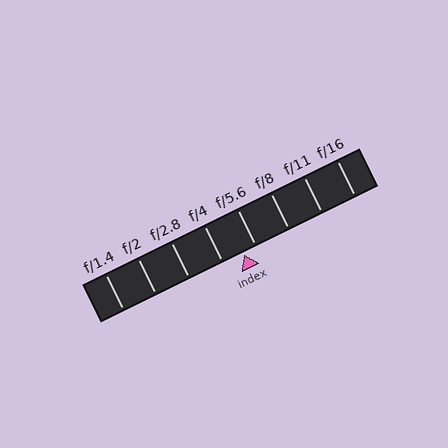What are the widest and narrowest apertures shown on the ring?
The widest aperture shown is f/1.4 and the narrowest is f/16.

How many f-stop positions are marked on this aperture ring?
There are 8 f-stop positions marked.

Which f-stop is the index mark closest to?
The index mark is closest to f/5.6.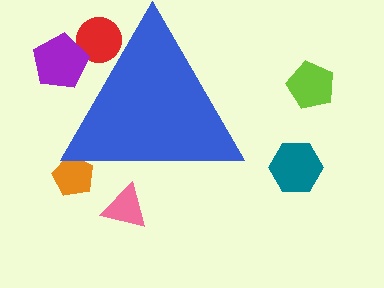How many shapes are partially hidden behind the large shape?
4 shapes are partially hidden.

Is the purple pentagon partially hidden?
Yes, the purple pentagon is partially hidden behind the blue triangle.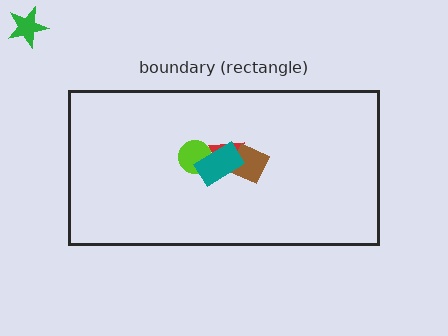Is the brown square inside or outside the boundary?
Inside.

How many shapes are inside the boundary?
4 inside, 1 outside.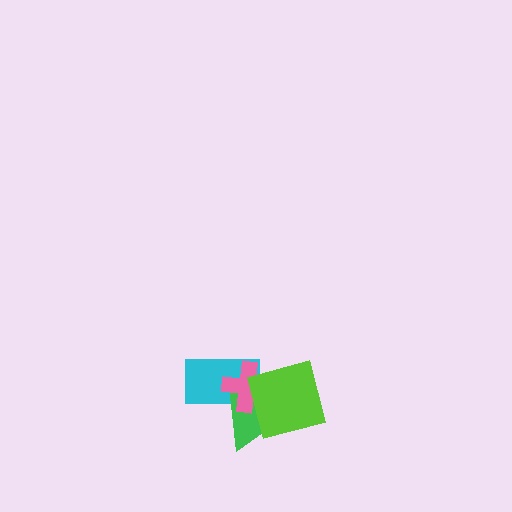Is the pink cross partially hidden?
Yes, it is partially covered by another shape.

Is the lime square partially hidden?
No, no other shape covers it.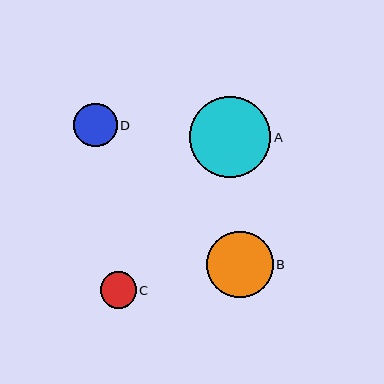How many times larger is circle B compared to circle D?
Circle B is approximately 1.5 times the size of circle D.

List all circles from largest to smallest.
From largest to smallest: A, B, D, C.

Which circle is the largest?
Circle A is the largest with a size of approximately 82 pixels.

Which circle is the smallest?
Circle C is the smallest with a size of approximately 36 pixels.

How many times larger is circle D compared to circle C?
Circle D is approximately 1.2 times the size of circle C.